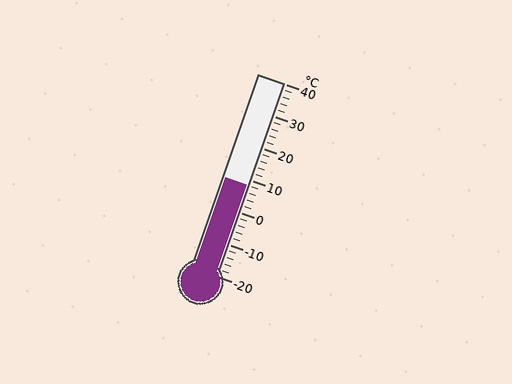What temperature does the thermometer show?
The thermometer shows approximately 8°C.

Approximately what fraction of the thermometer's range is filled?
The thermometer is filled to approximately 45% of its range.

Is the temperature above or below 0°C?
The temperature is above 0°C.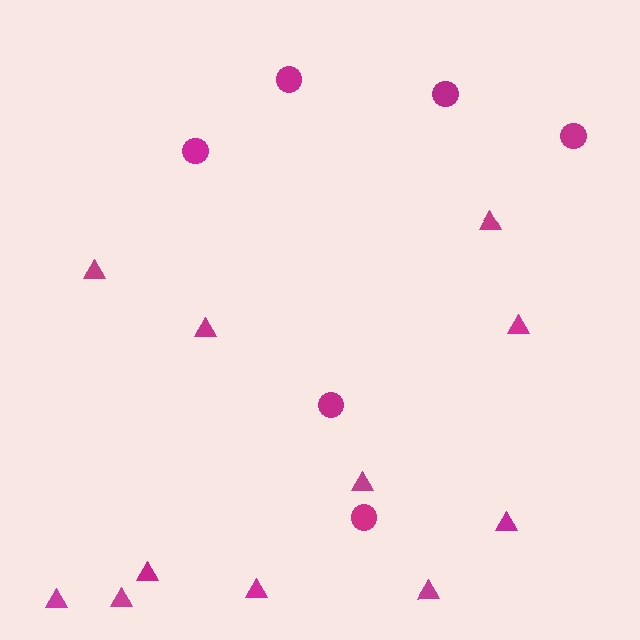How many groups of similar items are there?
There are 2 groups: one group of triangles (11) and one group of circles (6).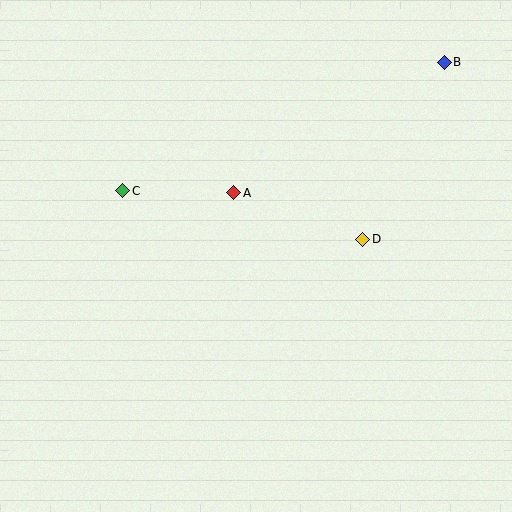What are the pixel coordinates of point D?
Point D is at (363, 239).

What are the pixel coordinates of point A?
Point A is at (234, 193).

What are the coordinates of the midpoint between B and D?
The midpoint between B and D is at (404, 151).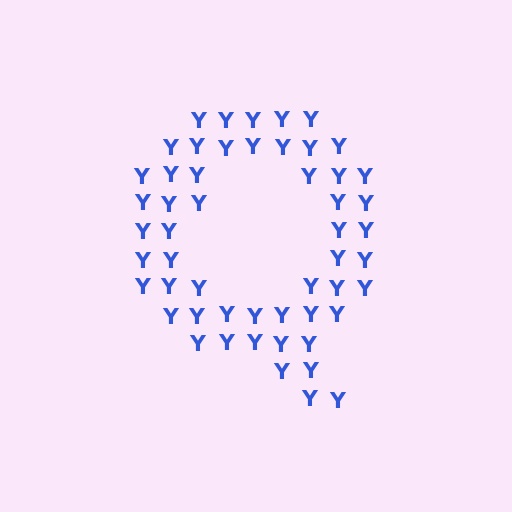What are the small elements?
The small elements are letter Y's.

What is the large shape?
The large shape is the letter Q.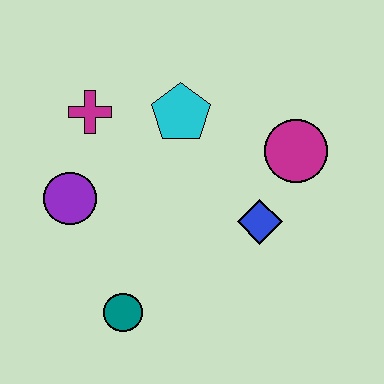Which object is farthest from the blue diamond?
The magenta cross is farthest from the blue diamond.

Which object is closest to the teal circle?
The purple circle is closest to the teal circle.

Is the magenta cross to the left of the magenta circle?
Yes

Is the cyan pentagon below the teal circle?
No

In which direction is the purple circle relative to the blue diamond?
The purple circle is to the left of the blue diamond.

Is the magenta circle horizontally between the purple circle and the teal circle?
No